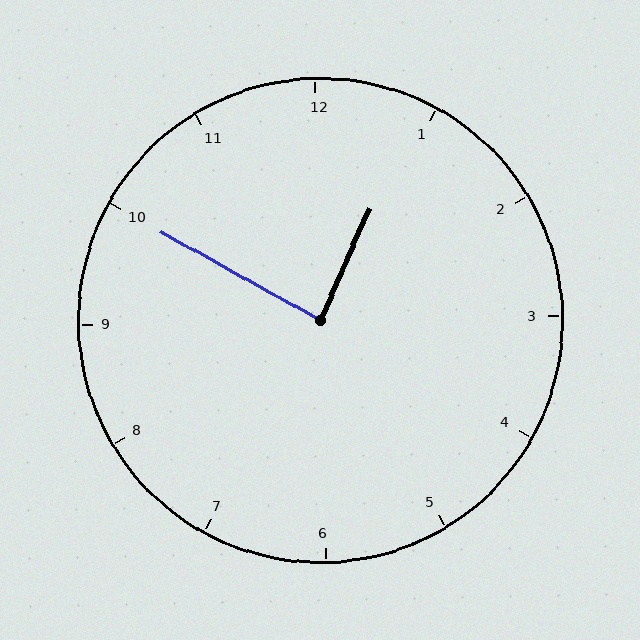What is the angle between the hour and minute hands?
Approximately 85 degrees.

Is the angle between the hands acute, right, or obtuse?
It is right.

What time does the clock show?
12:50.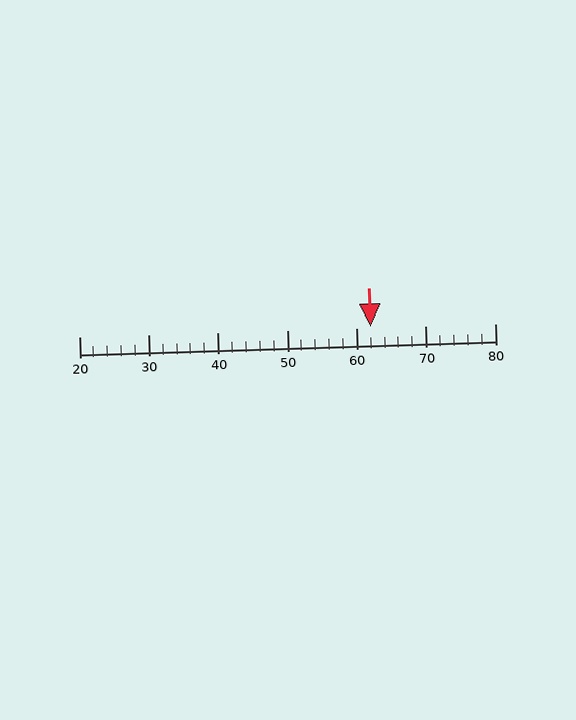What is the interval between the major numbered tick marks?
The major tick marks are spaced 10 units apart.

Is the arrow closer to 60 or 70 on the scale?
The arrow is closer to 60.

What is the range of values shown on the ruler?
The ruler shows values from 20 to 80.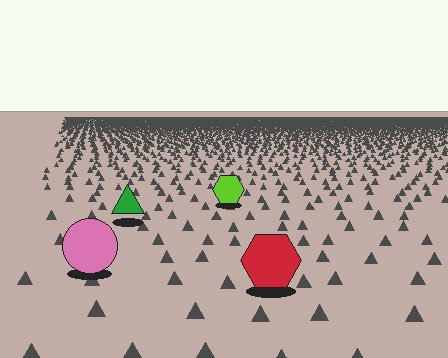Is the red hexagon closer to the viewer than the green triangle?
Yes. The red hexagon is closer — you can tell from the texture gradient: the ground texture is coarser near it.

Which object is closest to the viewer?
The red hexagon is closest. The texture marks near it are larger and more spread out.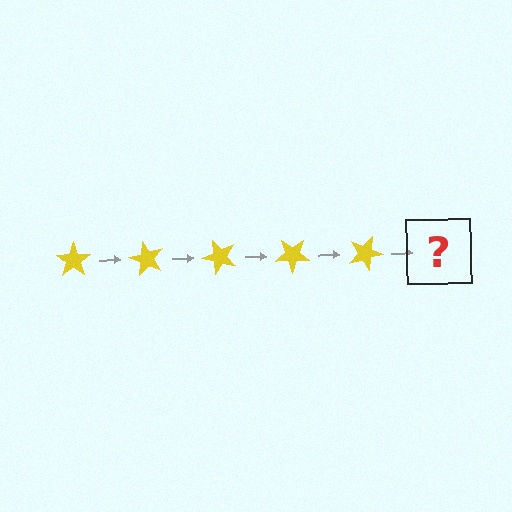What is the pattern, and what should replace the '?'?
The pattern is that the star rotates 60 degrees each step. The '?' should be a yellow star rotated 300 degrees.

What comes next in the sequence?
The next element should be a yellow star rotated 300 degrees.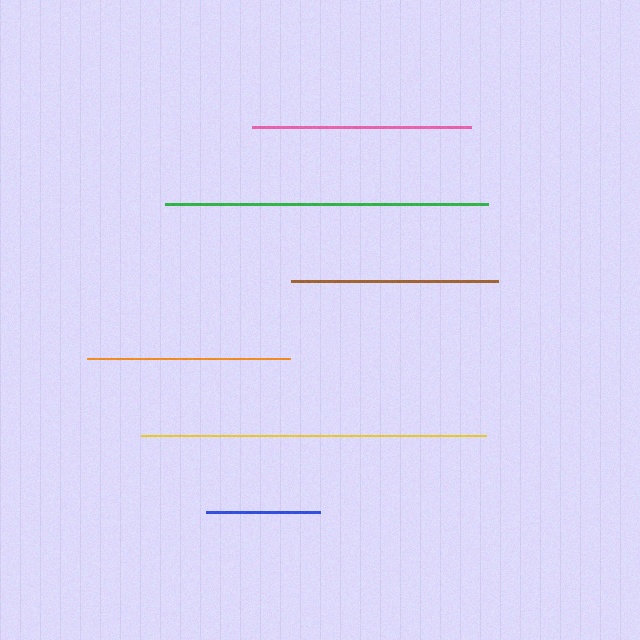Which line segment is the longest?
The yellow line is the longest at approximately 345 pixels.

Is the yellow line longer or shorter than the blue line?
The yellow line is longer than the blue line.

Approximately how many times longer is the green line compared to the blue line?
The green line is approximately 2.8 times the length of the blue line.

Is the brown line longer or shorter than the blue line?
The brown line is longer than the blue line.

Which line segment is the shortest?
The blue line is the shortest at approximately 114 pixels.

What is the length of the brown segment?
The brown segment is approximately 207 pixels long.